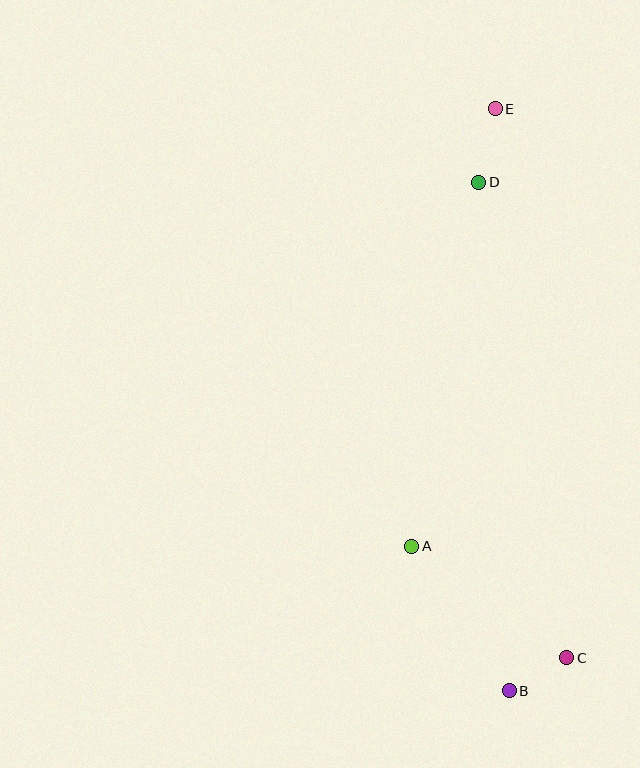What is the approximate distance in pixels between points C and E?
The distance between C and E is approximately 553 pixels.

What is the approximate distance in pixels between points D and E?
The distance between D and E is approximately 75 pixels.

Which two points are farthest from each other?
Points B and E are farthest from each other.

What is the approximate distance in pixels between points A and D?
The distance between A and D is approximately 370 pixels.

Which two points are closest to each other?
Points B and C are closest to each other.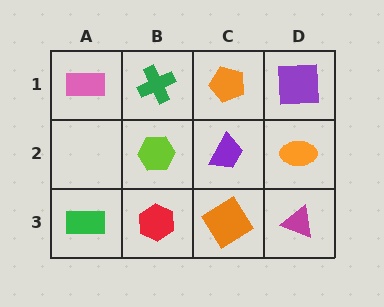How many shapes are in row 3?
4 shapes.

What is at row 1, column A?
A pink rectangle.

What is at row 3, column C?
An orange diamond.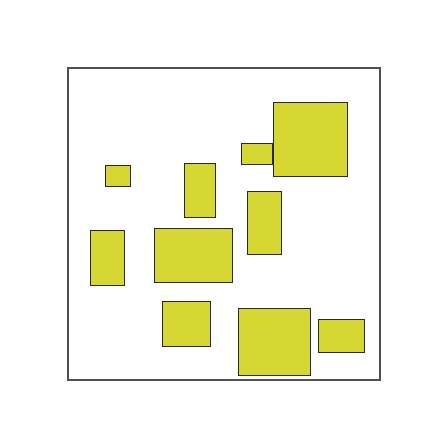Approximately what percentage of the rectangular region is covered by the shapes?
Approximately 25%.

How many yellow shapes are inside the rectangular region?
10.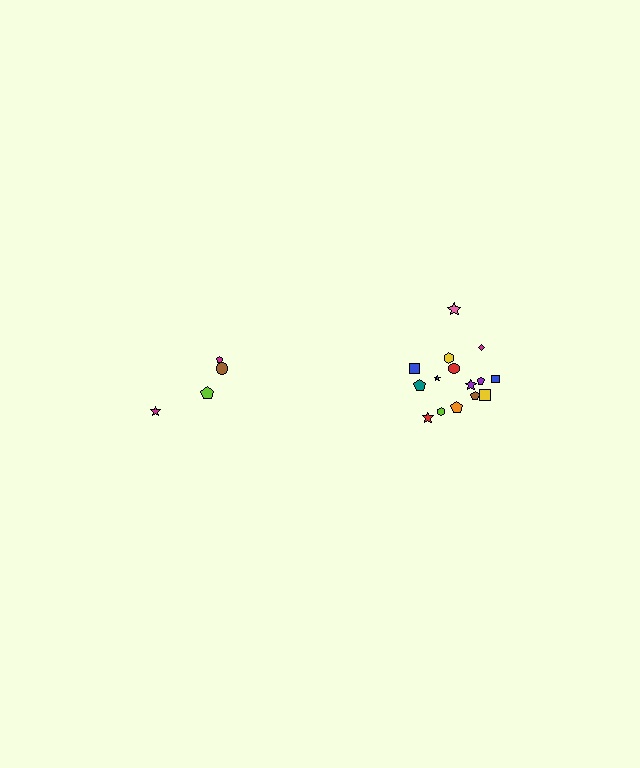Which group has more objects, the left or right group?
The right group.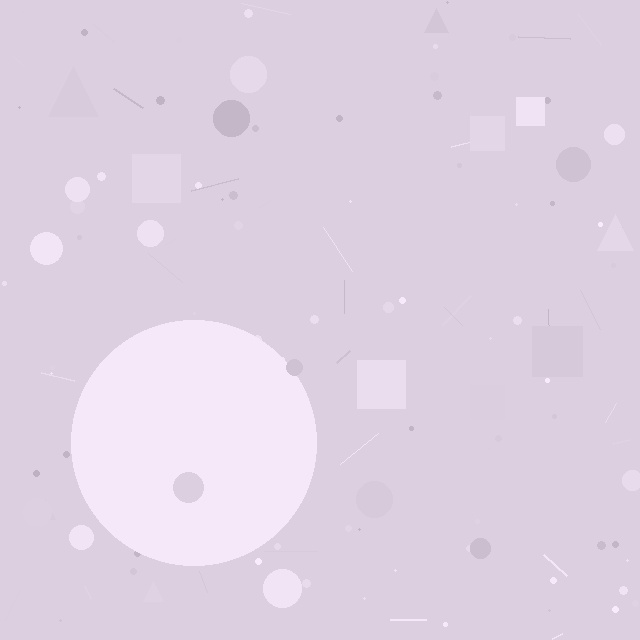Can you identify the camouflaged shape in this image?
The camouflaged shape is a circle.